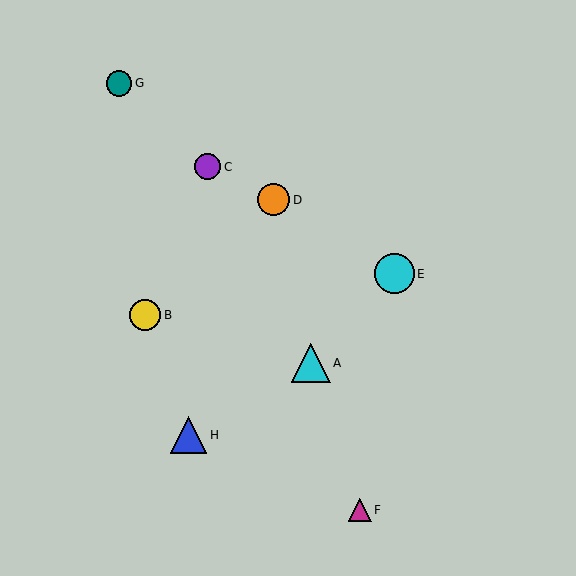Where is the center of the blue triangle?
The center of the blue triangle is at (188, 435).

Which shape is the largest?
The cyan circle (labeled E) is the largest.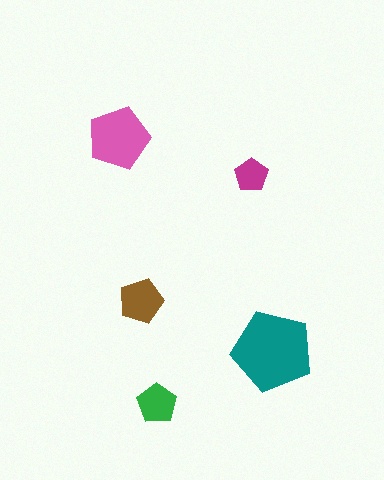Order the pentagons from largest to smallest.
the teal one, the pink one, the brown one, the green one, the magenta one.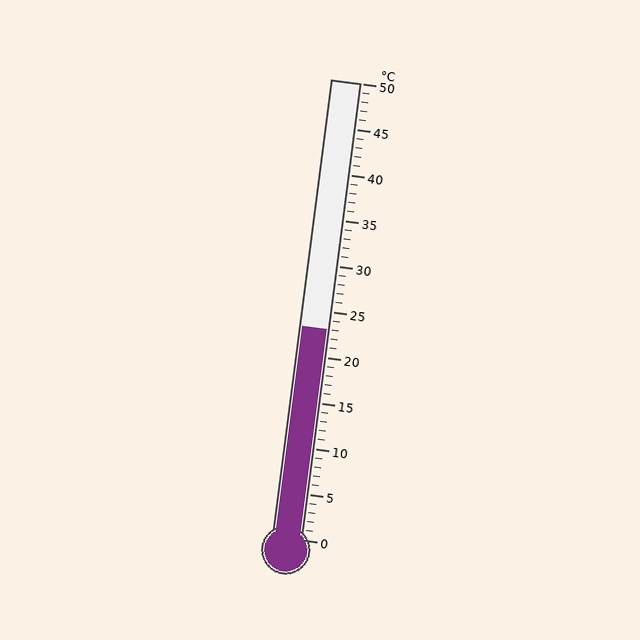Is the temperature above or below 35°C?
The temperature is below 35°C.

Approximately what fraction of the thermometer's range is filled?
The thermometer is filled to approximately 45% of its range.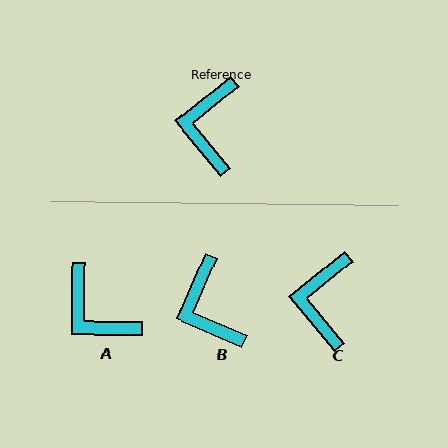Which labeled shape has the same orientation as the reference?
C.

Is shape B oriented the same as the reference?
No, it is off by about 27 degrees.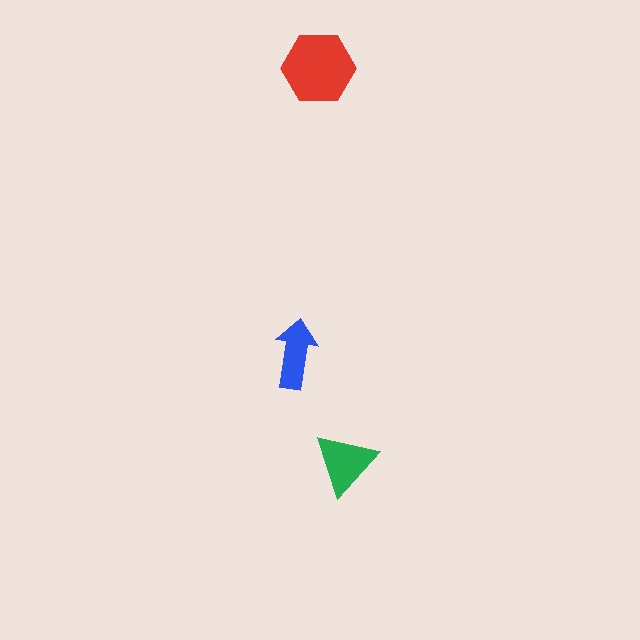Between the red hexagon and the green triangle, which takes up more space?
The red hexagon.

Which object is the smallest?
The blue arrow.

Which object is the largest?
The red hexagon.